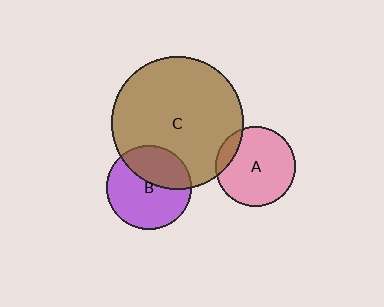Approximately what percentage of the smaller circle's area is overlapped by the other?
Approximately 40%.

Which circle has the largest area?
Circle C (brown).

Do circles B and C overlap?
Yes.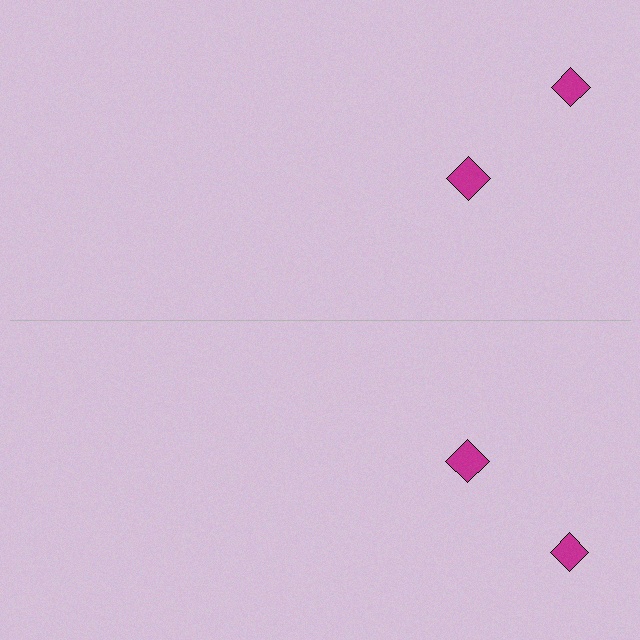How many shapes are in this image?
There are 4 shapes in this image.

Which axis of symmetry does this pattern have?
The pattern has a horizontal axis of symmetry running through the center of the image.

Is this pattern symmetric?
Yes, this pattern has bilateral (reflection) symmetry.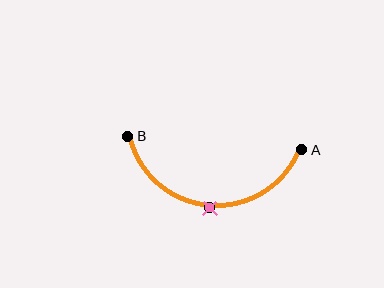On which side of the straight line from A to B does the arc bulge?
The arc bulges below the straight line connecting A and B.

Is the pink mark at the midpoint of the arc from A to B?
Yes. The pink mark lies on the arc at equal arc-length from both A and B — it is the arc midpoint.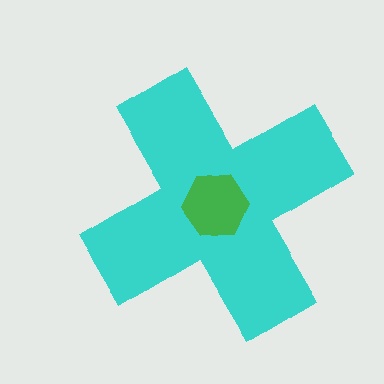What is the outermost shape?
The cyan cross.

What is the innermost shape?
The green hexagon.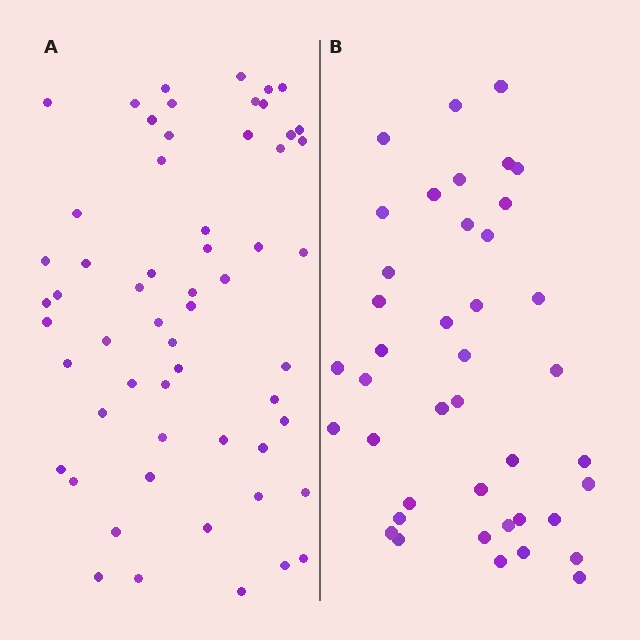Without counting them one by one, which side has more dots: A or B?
Region A (the left region) has more dots.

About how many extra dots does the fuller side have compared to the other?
Region A has approximately 15 more dots than region B.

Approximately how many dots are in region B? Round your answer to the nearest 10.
About 40 dots. (The exact count is 41, which rounds to 40.)